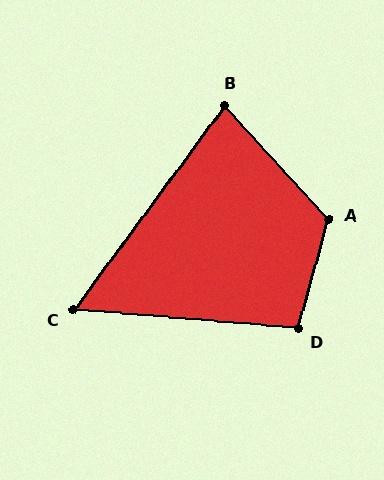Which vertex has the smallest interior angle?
C, at approximately 58 degrees.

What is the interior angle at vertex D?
Approximately 101 degrees (obtuse).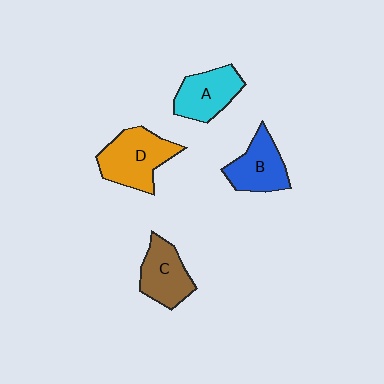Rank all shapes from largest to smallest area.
From largest to smallest: D (orange), A (cyan), B (blue), C (brown).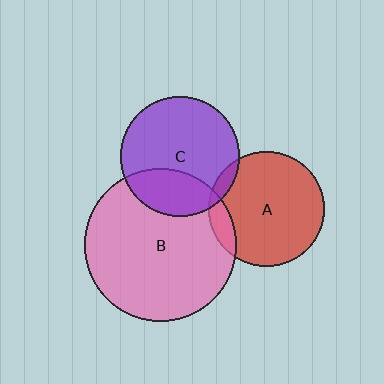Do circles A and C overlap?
Yes.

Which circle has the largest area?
Circle B (pink).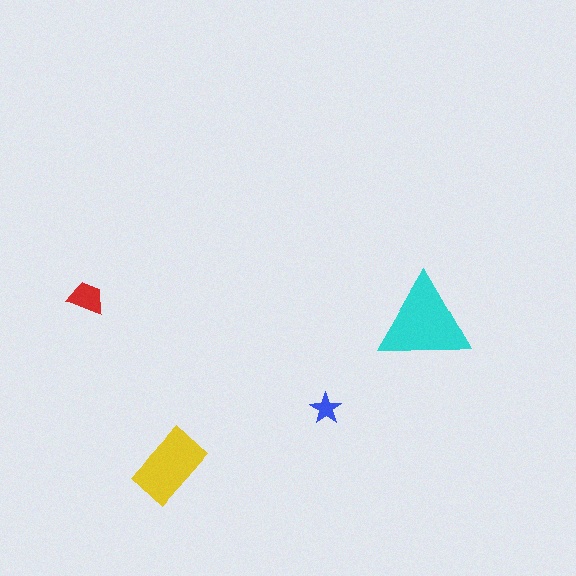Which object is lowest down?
The yellow rectangle is bottommost.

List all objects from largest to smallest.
The cyan triangle, the yellow rectangle, the red trapezoid, the blue star.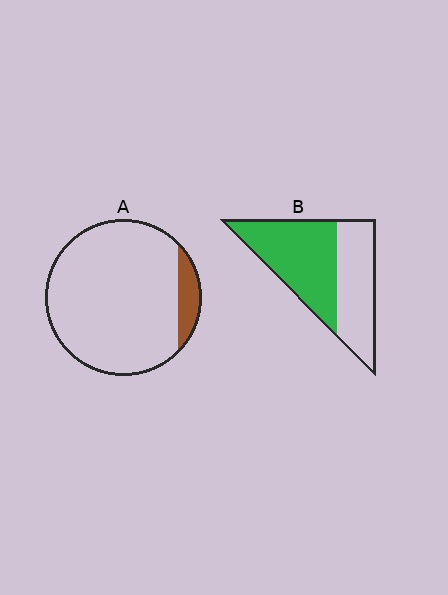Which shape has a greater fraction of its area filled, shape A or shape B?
Shape B.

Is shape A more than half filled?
No.